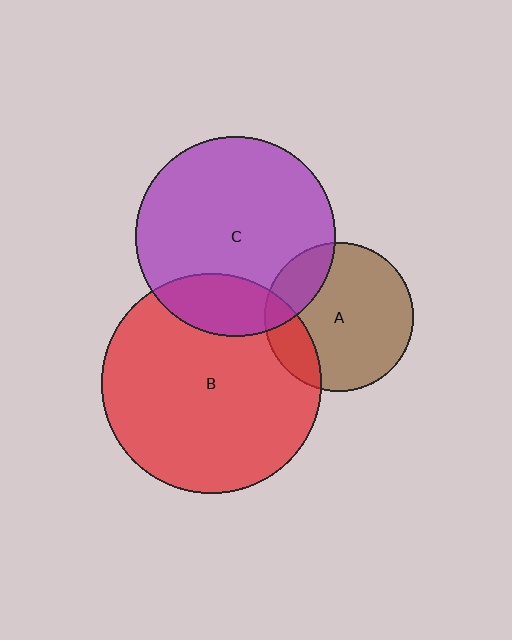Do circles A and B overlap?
Yes.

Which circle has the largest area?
Circle B (red).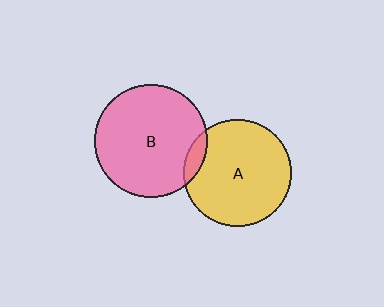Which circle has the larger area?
Circle B (pink).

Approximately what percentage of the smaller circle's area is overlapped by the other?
Approximately 10%.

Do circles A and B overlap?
Yes.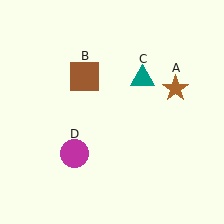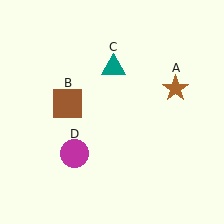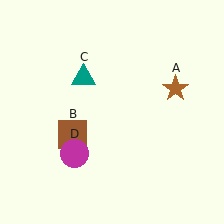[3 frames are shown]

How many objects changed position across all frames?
2 objects changed position: brown square (object B), teal triangle (object C).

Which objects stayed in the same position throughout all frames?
Brown star (object A) and magenta circle (object D) remained stationary.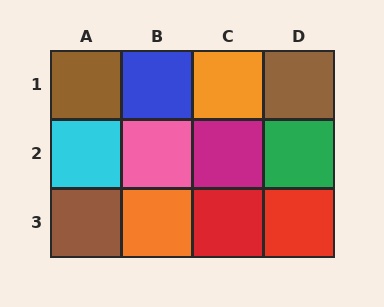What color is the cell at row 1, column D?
Brown.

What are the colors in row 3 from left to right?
Brown, orange, red, red.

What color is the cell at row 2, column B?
Pink.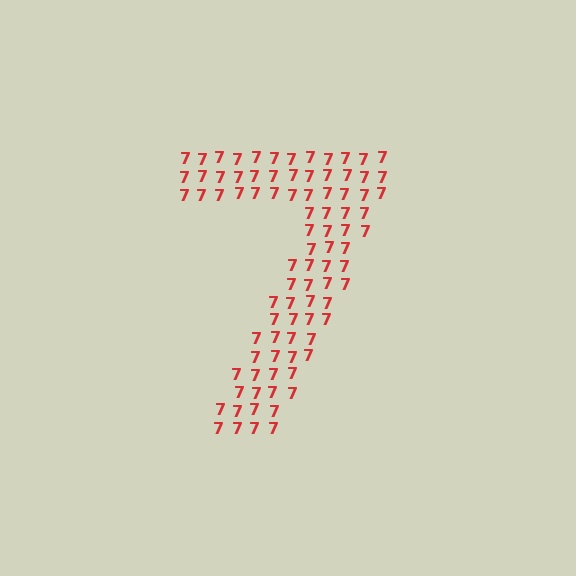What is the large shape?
The large shape is the digit 7.